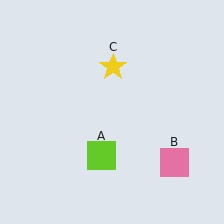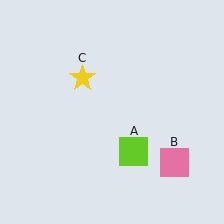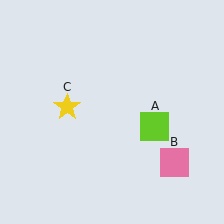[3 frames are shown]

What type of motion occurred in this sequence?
The lime square (object A), yellow star (object C) rotated counterclockwise around the center of the scene.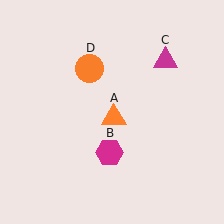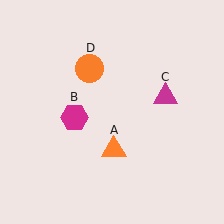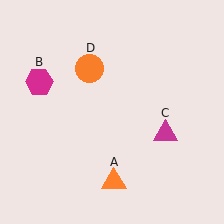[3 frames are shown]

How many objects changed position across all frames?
3 objects changed position: orange triangle (object A), magenta hexagon (object B), magenta triangle (object C).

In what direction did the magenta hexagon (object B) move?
The magenta hexagon (object B) moved up and to the left.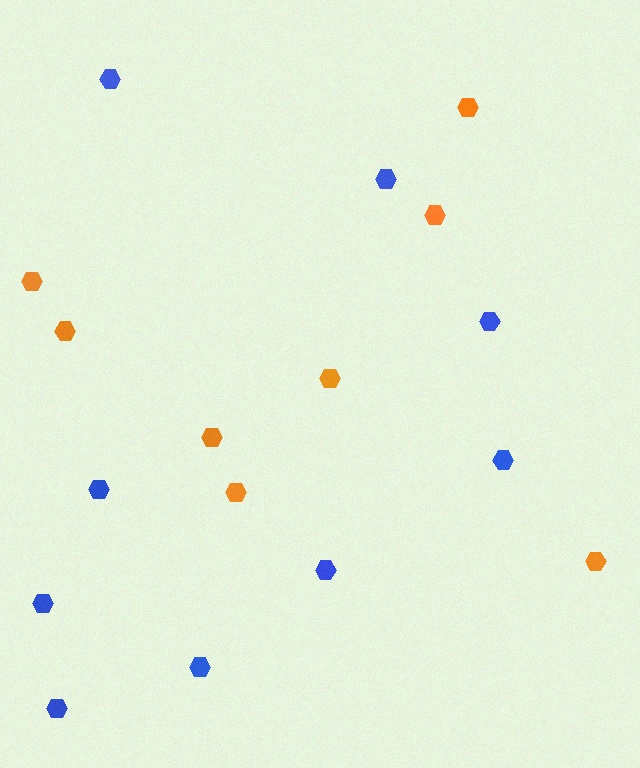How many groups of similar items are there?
There are 2 groups: one group of blue hexagons (9) and one group of orange hexagons (8).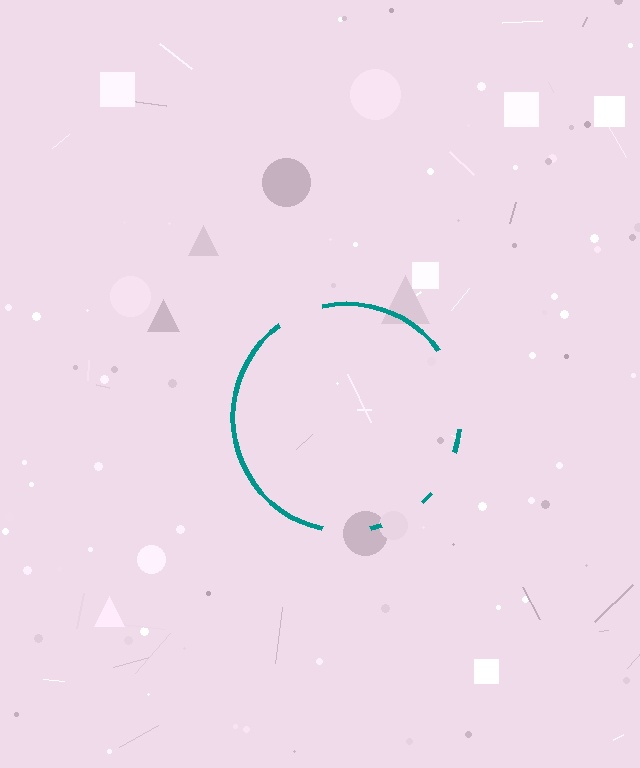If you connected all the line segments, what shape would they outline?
They would outline a circle.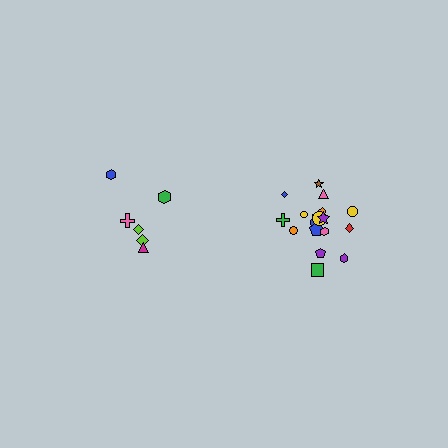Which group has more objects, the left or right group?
The right group.